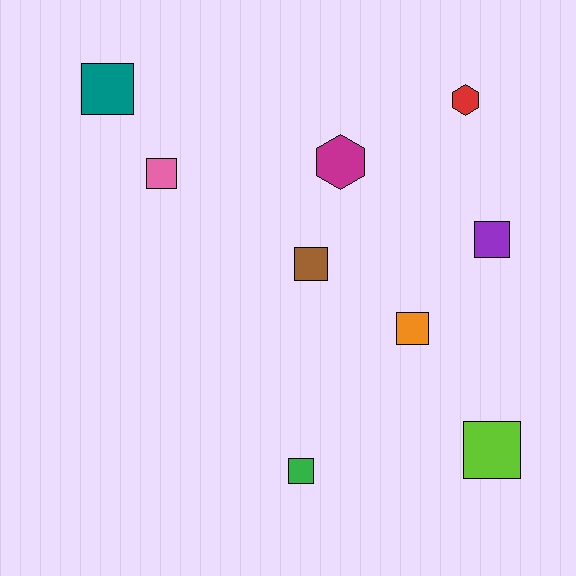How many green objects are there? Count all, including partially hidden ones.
There is 1 green object.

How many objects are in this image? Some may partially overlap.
There are 9 objects.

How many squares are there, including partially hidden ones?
There are 7 squares.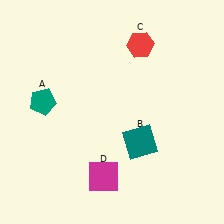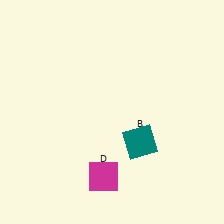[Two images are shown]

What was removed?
The red hexagon (C), the teal pentagon (A) were removed in Image 2.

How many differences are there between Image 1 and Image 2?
There are 2 differences between the two images.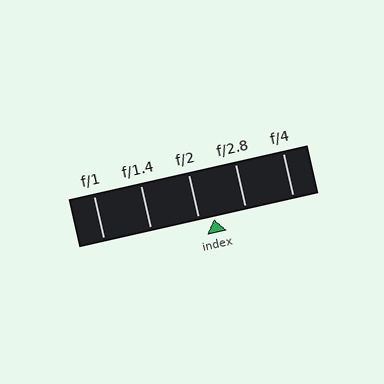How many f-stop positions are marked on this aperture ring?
There are 5 f-stop positions marked.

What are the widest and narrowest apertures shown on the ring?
The widest aperture shown is f/1 and the narrowest is f/4.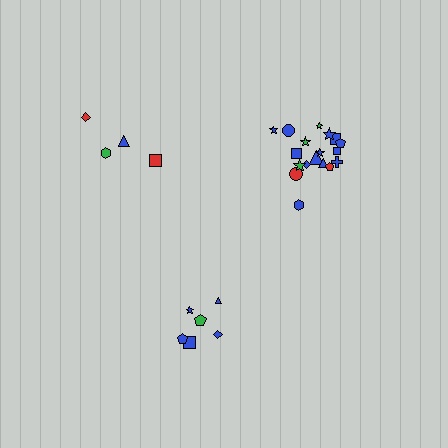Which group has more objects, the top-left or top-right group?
The top-right group.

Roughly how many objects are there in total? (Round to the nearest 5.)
Roughly 30 objects in total.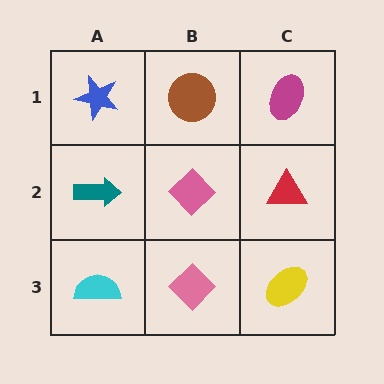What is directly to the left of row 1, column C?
A brown circle.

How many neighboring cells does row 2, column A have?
3.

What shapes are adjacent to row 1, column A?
A teal arrow (row 2, column A), a brown circle (row 1, column B).